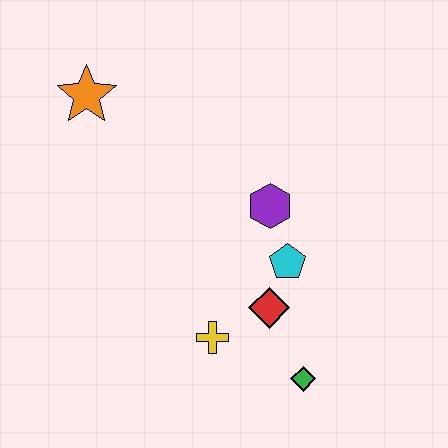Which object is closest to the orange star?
The purple hexagon is closest to the orange star.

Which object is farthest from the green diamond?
The orange star is farthest from the green diamond.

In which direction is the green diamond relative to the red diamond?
The green diamond is below the red diamond.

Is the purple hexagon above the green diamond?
Yes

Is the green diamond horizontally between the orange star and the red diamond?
No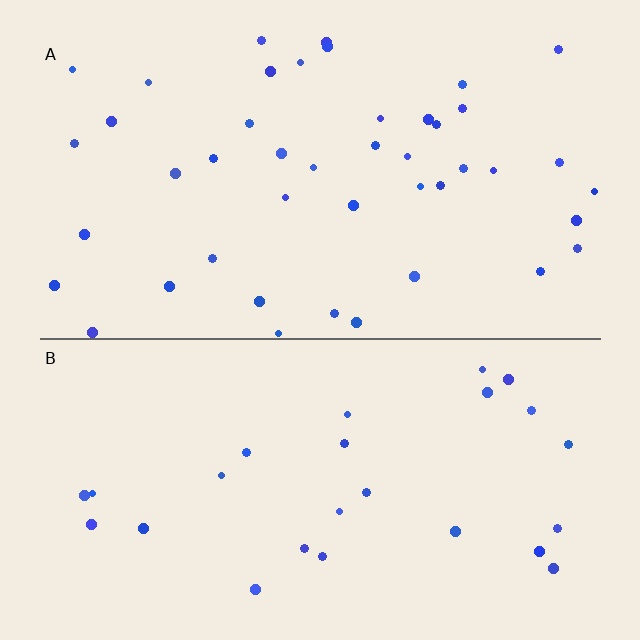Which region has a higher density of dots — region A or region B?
A (the top).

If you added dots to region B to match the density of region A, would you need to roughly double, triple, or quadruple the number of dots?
Approximately double.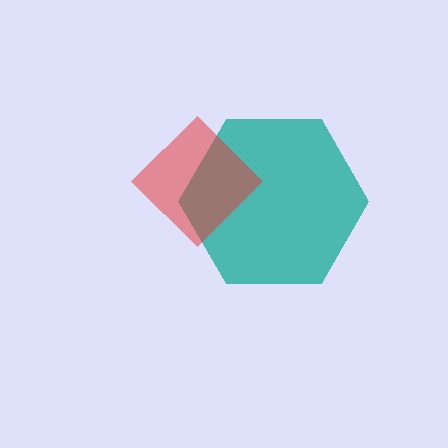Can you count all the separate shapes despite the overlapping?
Yes, there are 2 separate shapes.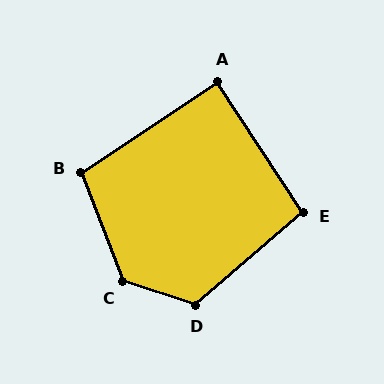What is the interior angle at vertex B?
Approximately 102 degrees (obtuse).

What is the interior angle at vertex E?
Approximately 97 degrees (obtuse).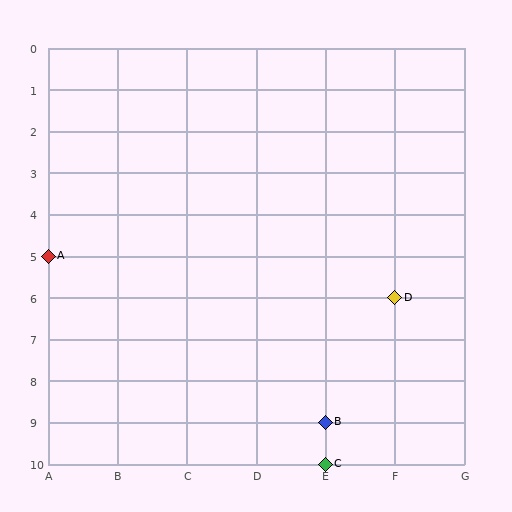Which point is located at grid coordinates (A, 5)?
Point A is at (A, 5).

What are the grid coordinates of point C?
Point C is at grid coordinates (E, 10).